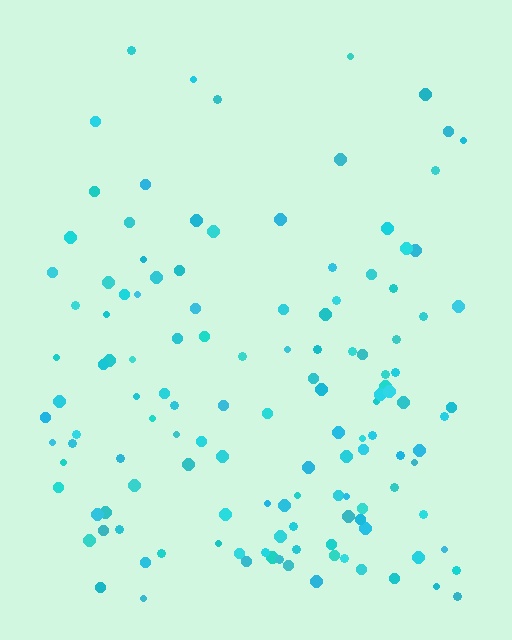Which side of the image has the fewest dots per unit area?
The top.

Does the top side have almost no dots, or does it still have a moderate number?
Still a moderate number, just noticeably fewer than the bottom.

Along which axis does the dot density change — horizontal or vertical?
Vertical.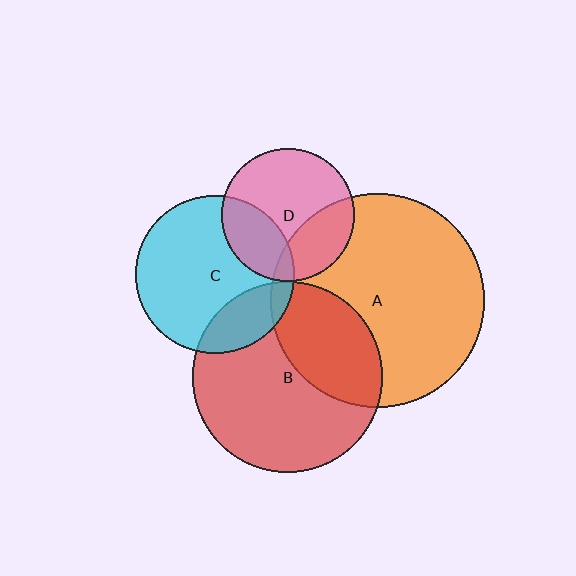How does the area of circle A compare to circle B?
Approximately 1.3 times.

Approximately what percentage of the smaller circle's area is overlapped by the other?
Approximately 30%.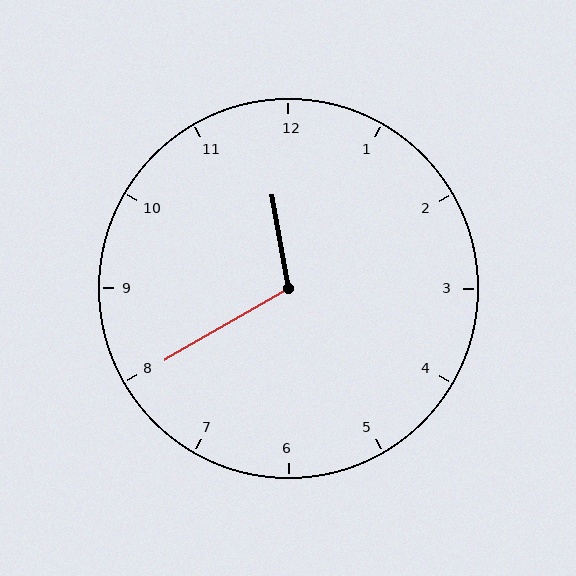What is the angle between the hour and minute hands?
Approximately 110 degrees.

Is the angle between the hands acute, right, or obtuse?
It is obtuse.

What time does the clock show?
11:40.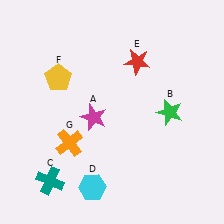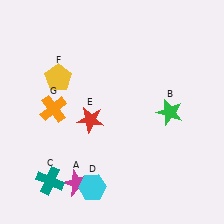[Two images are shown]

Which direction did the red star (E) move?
The red star (E) moved down.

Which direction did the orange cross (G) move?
The orange cross (G) moved up.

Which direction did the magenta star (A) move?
The magenta star (A) moved down.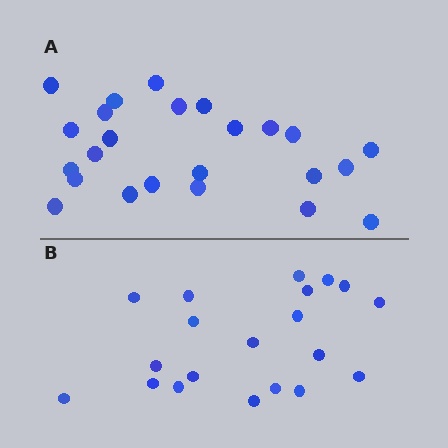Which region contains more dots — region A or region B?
Region A (the top region) has more dots.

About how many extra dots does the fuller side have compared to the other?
Region A has about 4 more dots than region B.